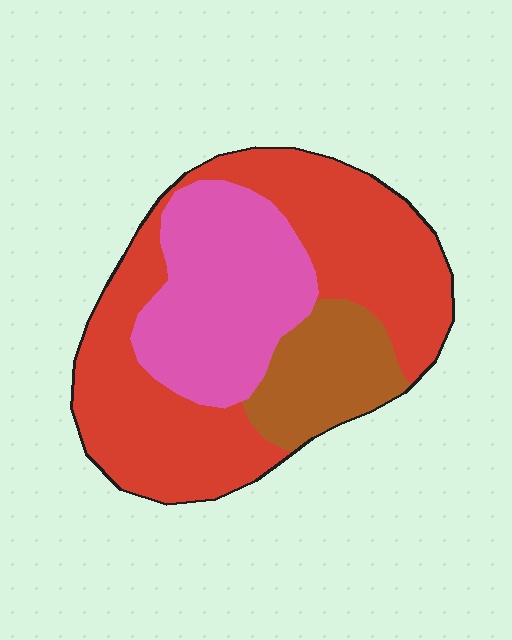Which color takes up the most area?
Red, at roughly 55%.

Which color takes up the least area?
Brown, at roughly 15%.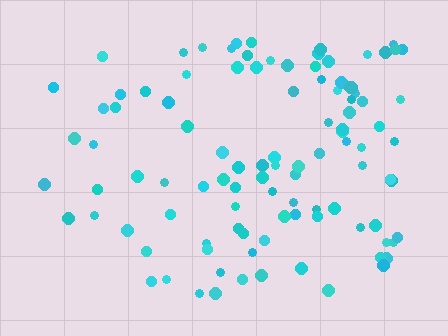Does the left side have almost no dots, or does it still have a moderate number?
Still a moderate number, just noticeably fewer than the right.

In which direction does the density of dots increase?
From left to right, with the right side densest.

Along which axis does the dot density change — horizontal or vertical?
Horizontal.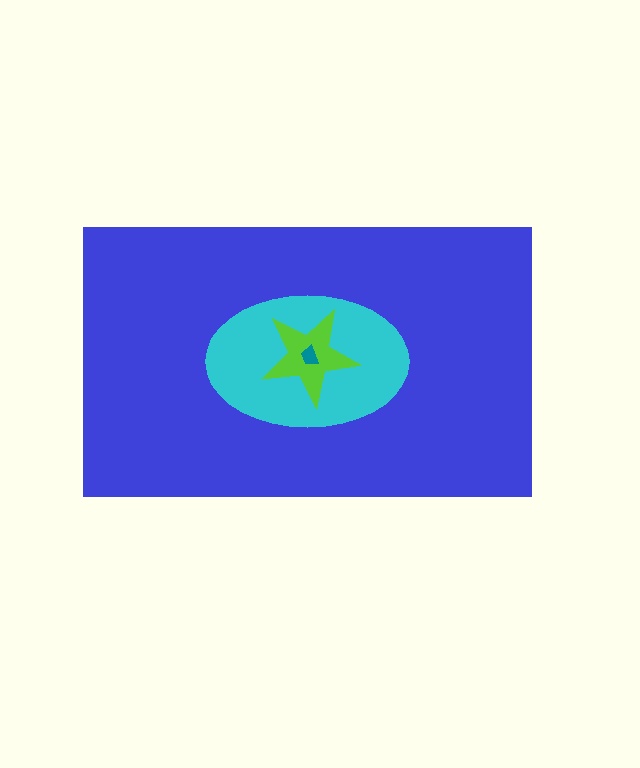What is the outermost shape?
The blue rectangle.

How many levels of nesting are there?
4.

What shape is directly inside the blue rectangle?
The cyan ellipse.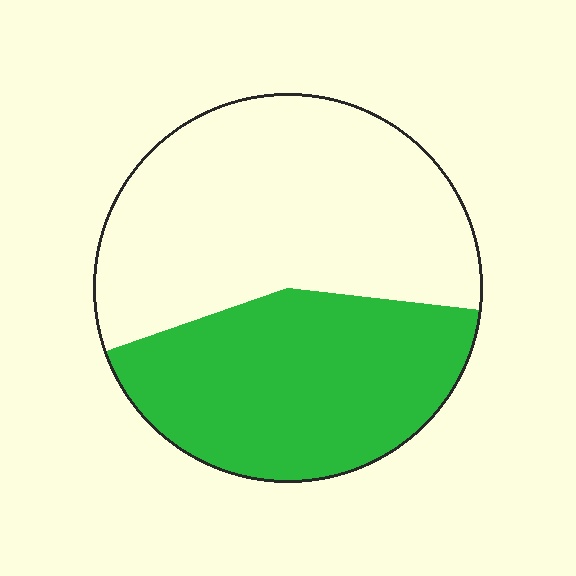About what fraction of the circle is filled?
About two fifths (2/5).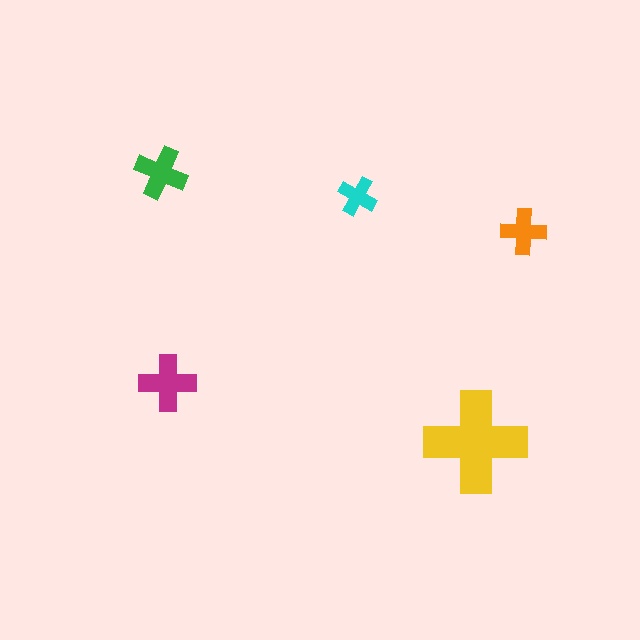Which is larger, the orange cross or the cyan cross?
The orange one.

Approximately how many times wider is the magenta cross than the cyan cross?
About 1.5 times wider.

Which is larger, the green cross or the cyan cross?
The green one.